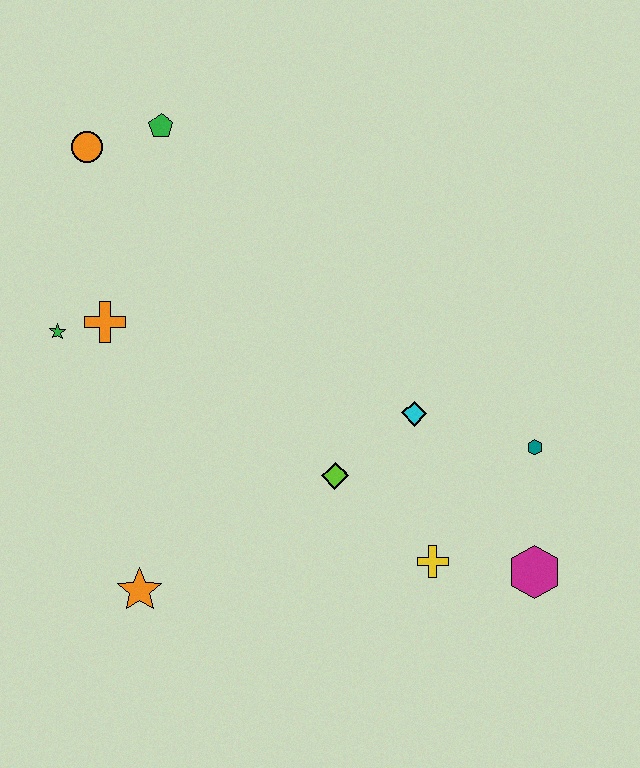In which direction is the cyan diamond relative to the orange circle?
The cyan diamond is to the right of the orange circle.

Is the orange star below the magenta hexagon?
Yes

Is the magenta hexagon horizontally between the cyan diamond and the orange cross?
No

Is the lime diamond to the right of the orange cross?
Yes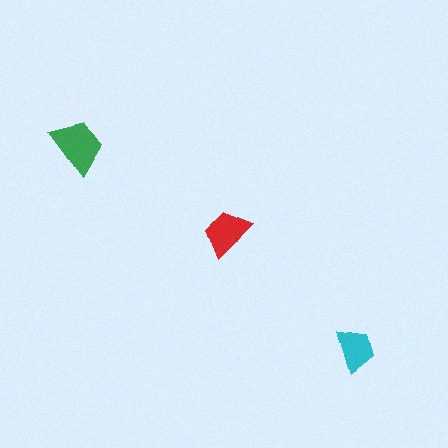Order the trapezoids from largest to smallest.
the green one, the red one, the cyan one.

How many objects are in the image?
There are 3 objects in the image.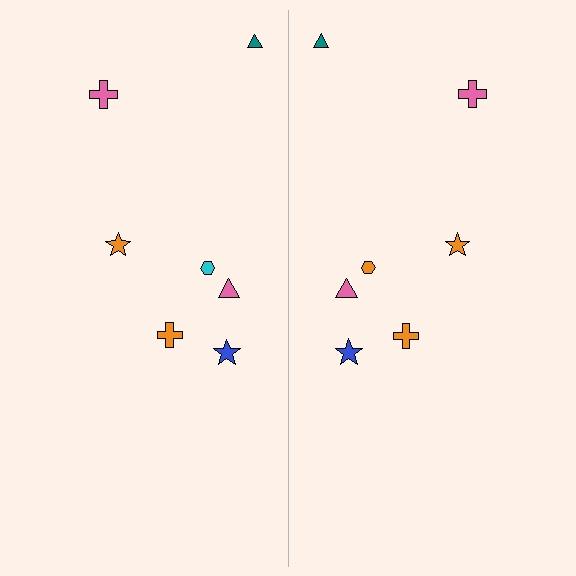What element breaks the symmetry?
The orange hexagon on the right side breaks the symmetry — its mirror counterpart is cyan.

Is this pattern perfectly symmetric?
No, the pattern is not perfectly symmetric. The orange hexagon on the right side breaks the symmetry — its mirror counterpart is cyan.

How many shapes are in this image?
There are 14 shapes in this image.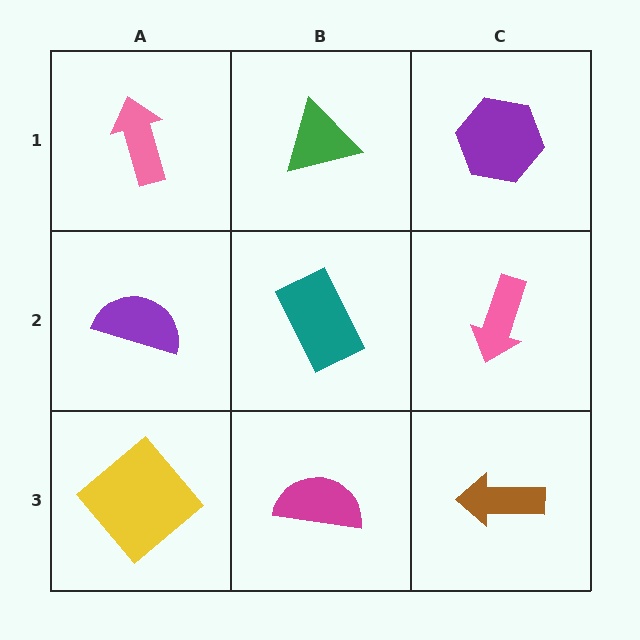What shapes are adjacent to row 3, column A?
A purple semicircle (row 2, column A), a magenta semicircle (row 3, column B).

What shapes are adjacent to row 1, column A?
A purple semicircle (row 2, column A), a green triangle (row 1, column B).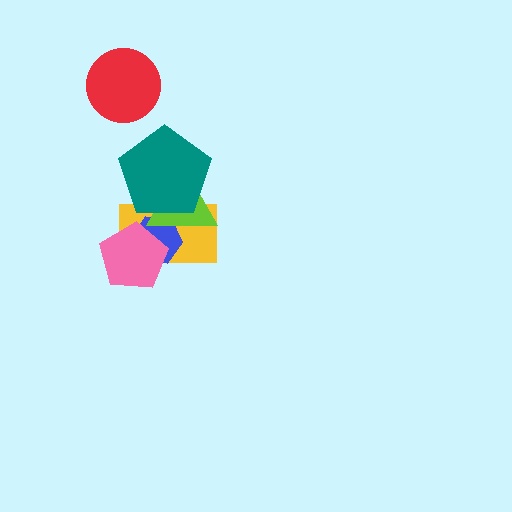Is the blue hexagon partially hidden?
Yes, it is partially covered by another shape.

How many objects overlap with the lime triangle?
3 objects overlap with the lime triangle.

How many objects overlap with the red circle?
0 objects overlap with the red circle.